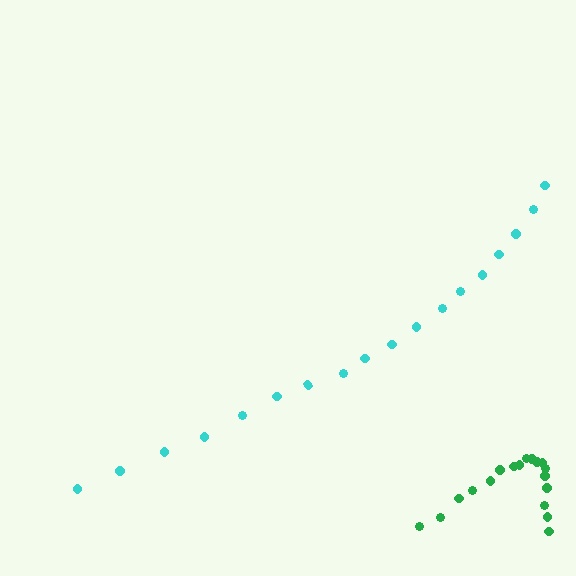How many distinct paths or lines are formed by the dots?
There are 2 distinct paths.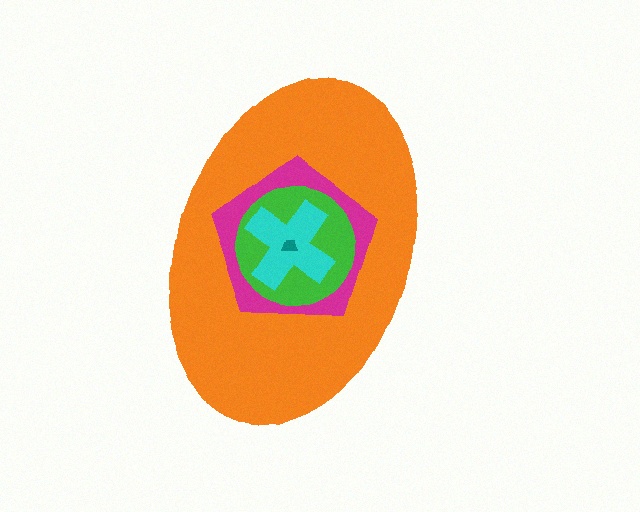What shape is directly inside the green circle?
The cyan cross.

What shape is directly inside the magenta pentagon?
The green circle.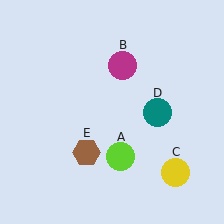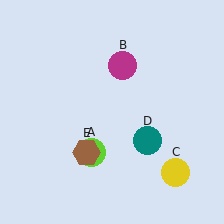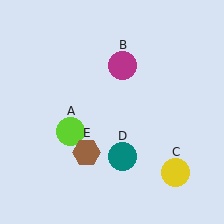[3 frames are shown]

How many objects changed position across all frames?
2 objects changed position: lime circle (object A), teal circle (object D).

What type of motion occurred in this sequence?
The lime circle (object A), teal circle (object D) rotated clockwise around the center of the scene.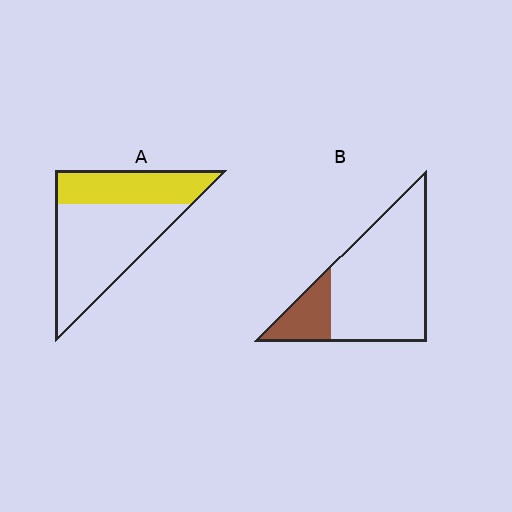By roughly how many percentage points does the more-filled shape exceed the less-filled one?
By roughly 15 percentage points (A over B).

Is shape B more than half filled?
No.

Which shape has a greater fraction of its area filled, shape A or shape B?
Shape A.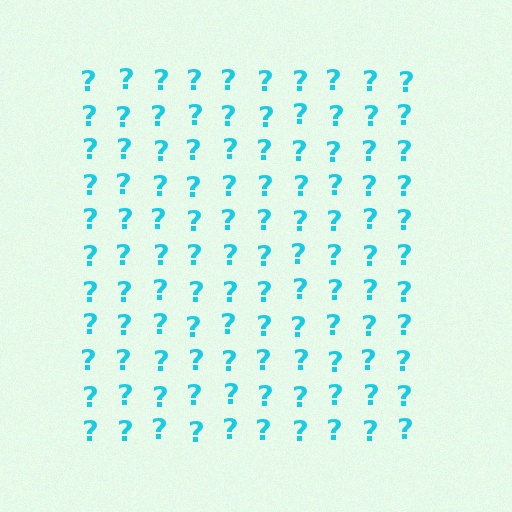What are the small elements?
The small elements are question marks.